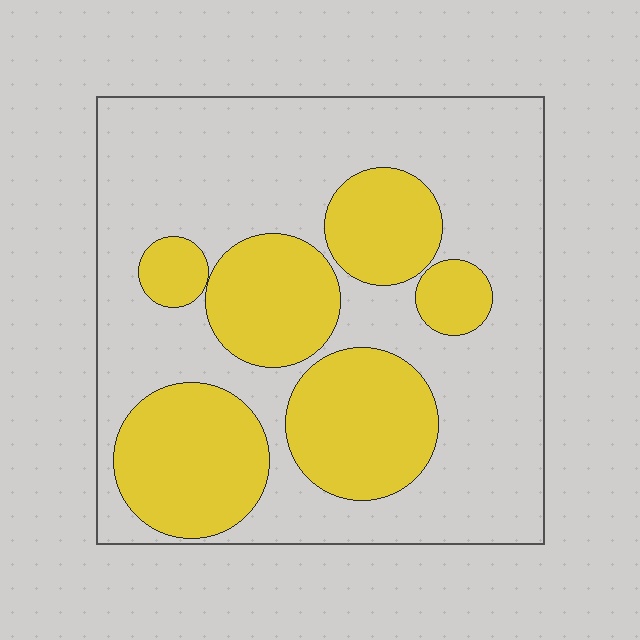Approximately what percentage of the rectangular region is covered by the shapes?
Approximately 35%.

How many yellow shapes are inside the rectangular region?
6.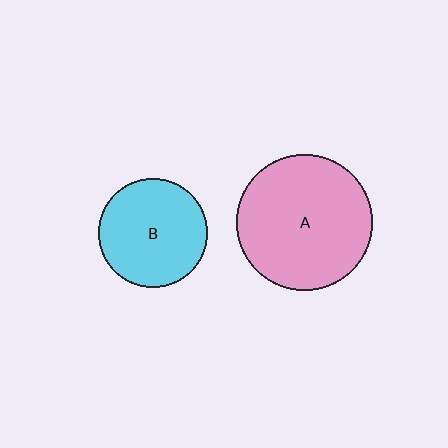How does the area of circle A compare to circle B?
Approximately 1.6 times.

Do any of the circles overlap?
No, none of the circles overlap.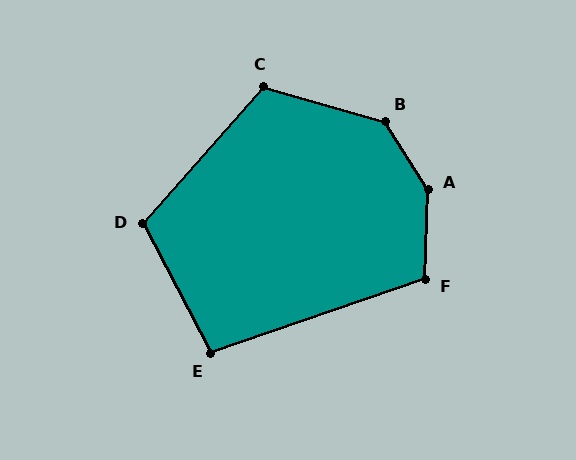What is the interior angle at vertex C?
Approximately 115 degrees (obtuse).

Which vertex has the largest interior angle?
A, at approximately 146 degrees.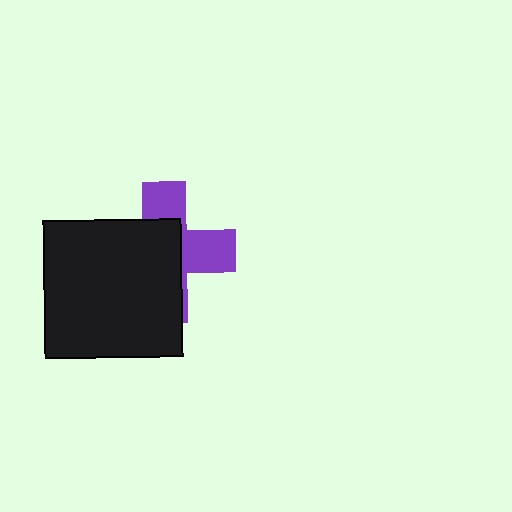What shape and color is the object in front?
The object in front is a black square.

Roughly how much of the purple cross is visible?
A small part of it is visible (roughly 42%).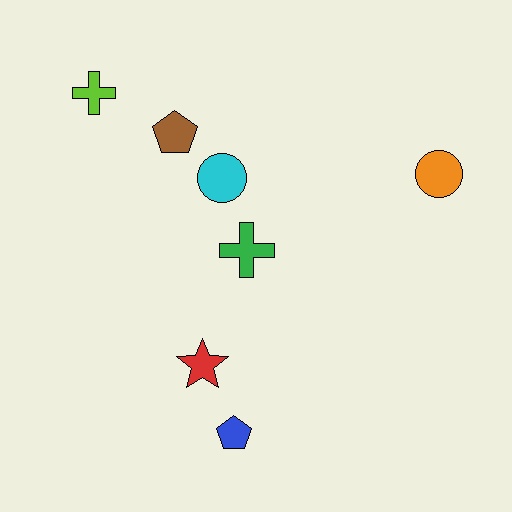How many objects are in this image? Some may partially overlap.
There are 7 objects.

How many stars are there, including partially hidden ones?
There is 1 star.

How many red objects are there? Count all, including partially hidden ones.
There is 1 red object.